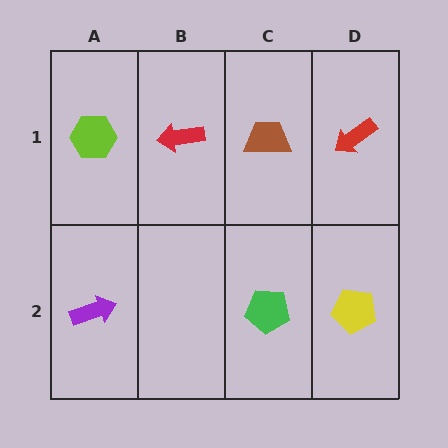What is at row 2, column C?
A green pentagon.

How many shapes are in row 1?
4 shapes.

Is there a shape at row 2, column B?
No, that cell is empty.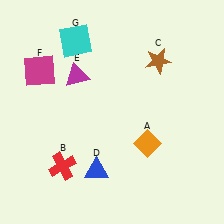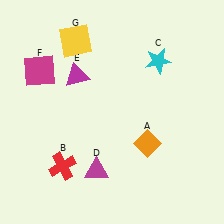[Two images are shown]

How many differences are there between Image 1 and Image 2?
There are 3 differences between the two images.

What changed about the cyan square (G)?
In Image 1, G is cyan. In Image 2, it changed to yellow.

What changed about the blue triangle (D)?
In Image 1, D is blue. In Image 2, it changed to magenta.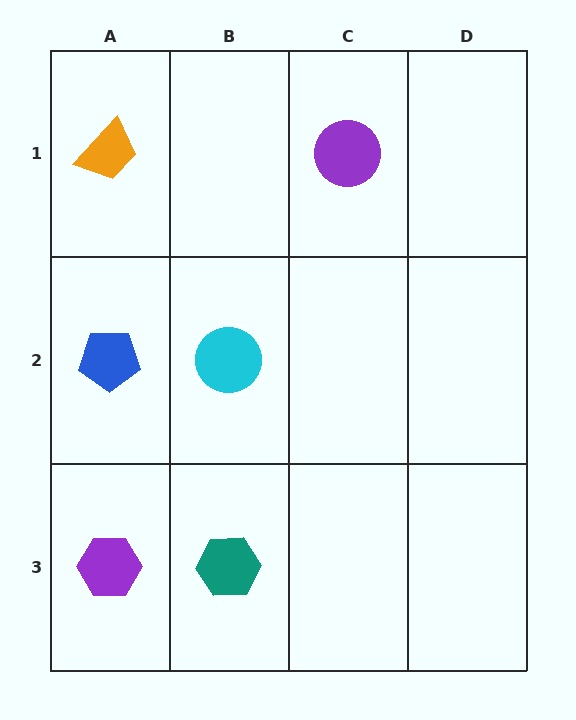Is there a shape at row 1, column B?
No, that cell is empty.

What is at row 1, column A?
An orange trapezoid.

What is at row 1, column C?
A purple circle.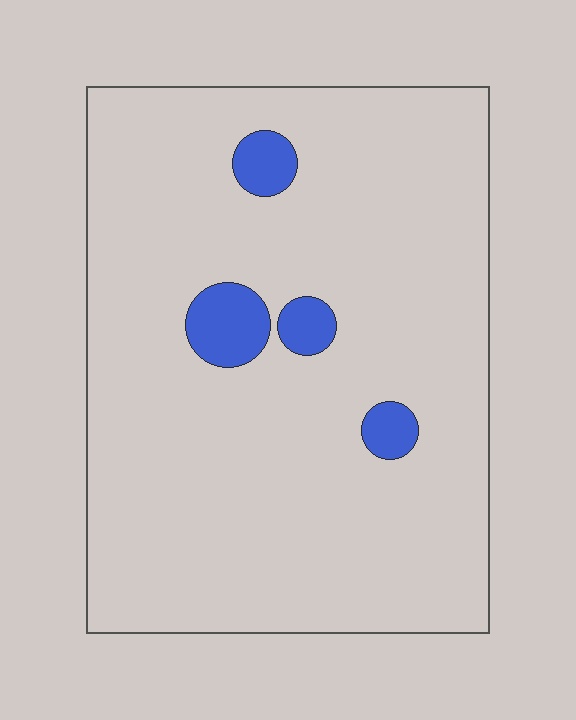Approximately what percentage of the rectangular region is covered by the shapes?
Approximately 5%.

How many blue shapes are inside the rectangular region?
4.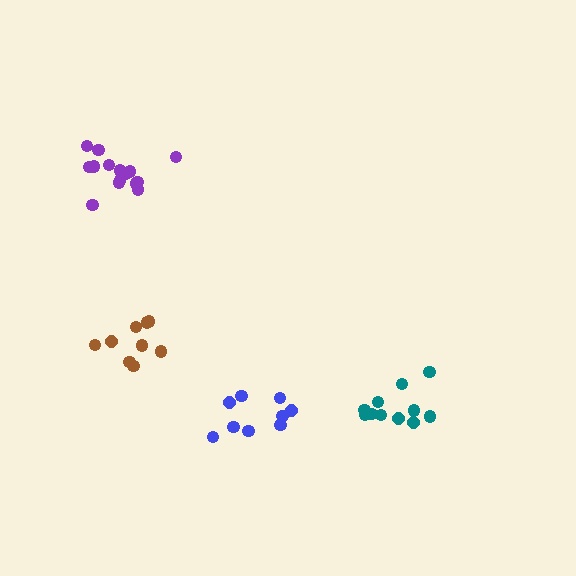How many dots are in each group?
Group 1: 9 dots, Group 2: 9 dots, Group 3: 15 dots, Group 4: 11 dots (44 total).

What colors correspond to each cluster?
The clusters are colored: brown, blue, purple, teal.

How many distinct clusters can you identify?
There are 4 distinct clusters.